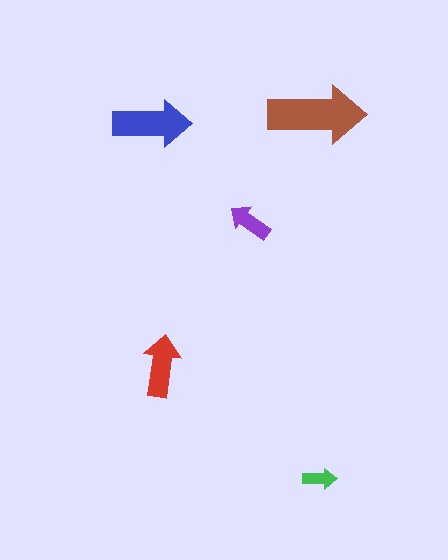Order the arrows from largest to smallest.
the brown one, the blue one, the red one, the purple one, the green one.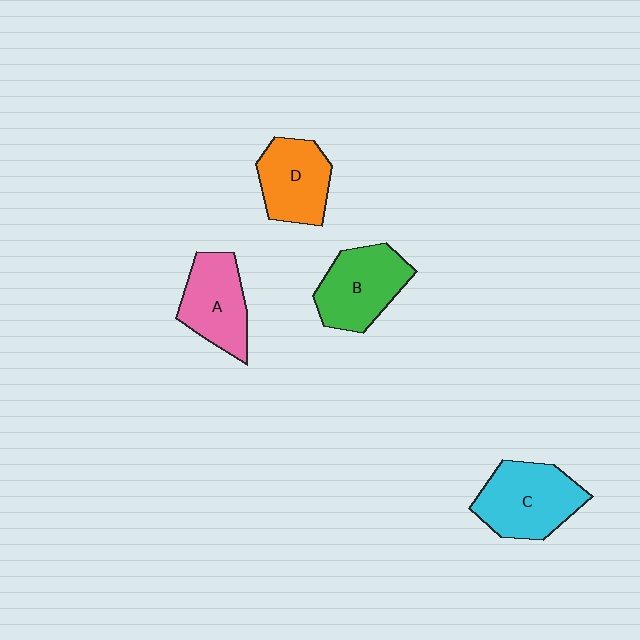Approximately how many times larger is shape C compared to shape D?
Approximately 1.2 times.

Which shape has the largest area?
Shape C (cyan).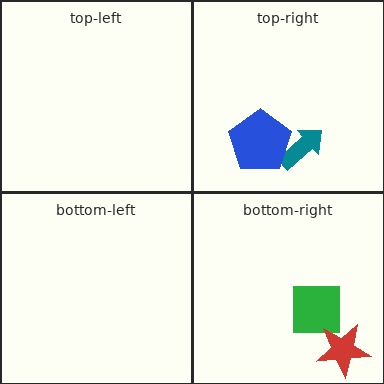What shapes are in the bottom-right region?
The green square, the red star.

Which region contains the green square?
The bottom-right region.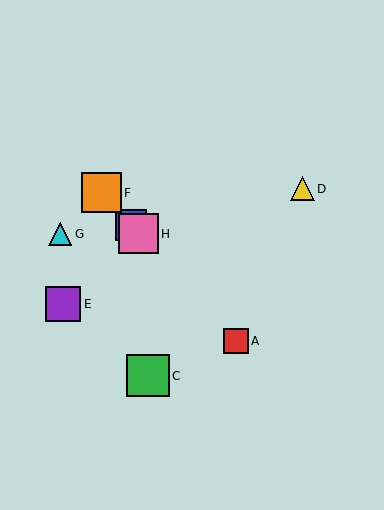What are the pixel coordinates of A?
Object A is at (236, 341).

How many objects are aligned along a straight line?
4 objects (A, B, F, H) are aligned along a straight line.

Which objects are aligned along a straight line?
Objects A, B, F, H are aligned along a straight line.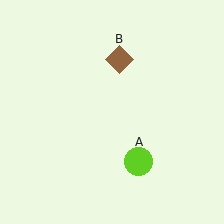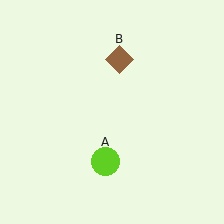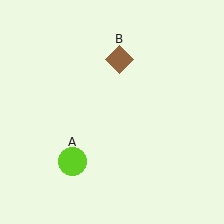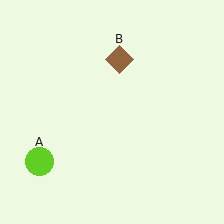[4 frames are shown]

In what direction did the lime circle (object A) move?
The lime circle (object A) moved left.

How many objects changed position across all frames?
1 object changed position: lime circle (object A).